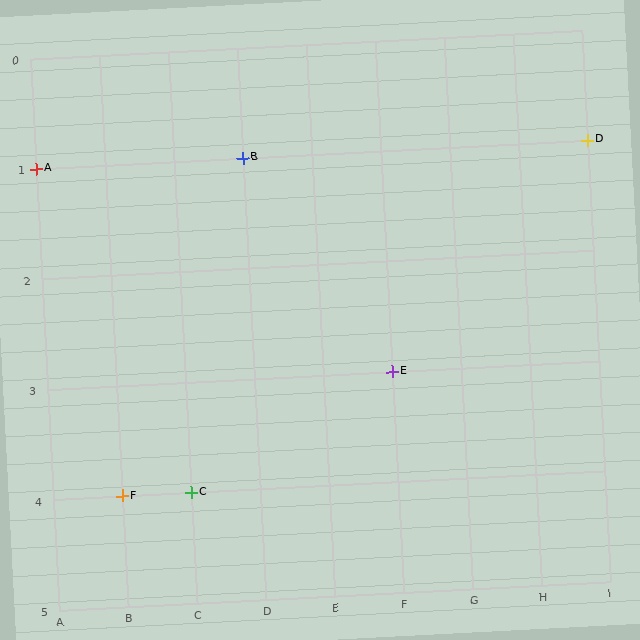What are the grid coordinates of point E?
Point E is at grid coordinates (F, 3).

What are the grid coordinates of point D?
Point D is at grid coordinates (I, 1).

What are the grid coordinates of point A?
Point A is at grid coordinates (A, 1).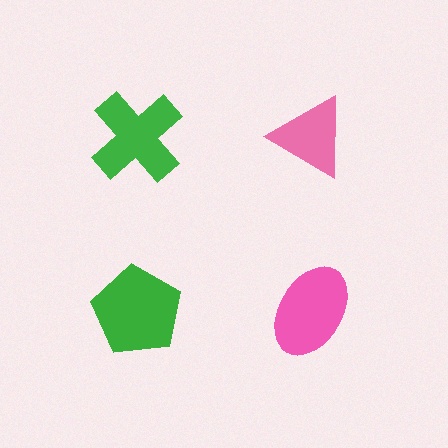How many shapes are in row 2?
2 shapes.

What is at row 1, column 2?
A pink triangle.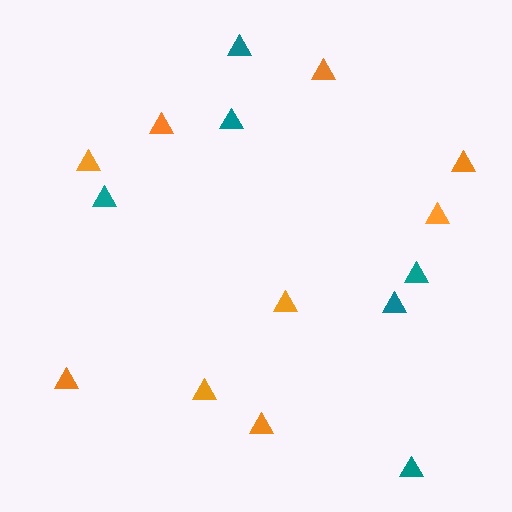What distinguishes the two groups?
There are 2 groups: one group of teal triangles (6) and one group of orange triangles (9).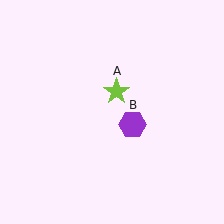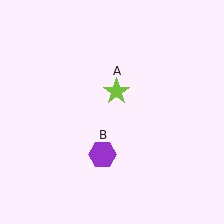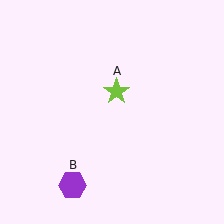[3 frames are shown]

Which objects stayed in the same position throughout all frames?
Lime star (object A) remained stationary.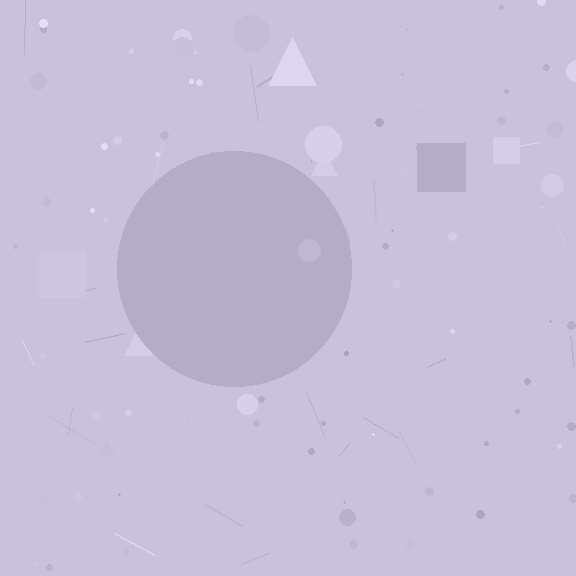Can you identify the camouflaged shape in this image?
The camouflaged shape is a circle.